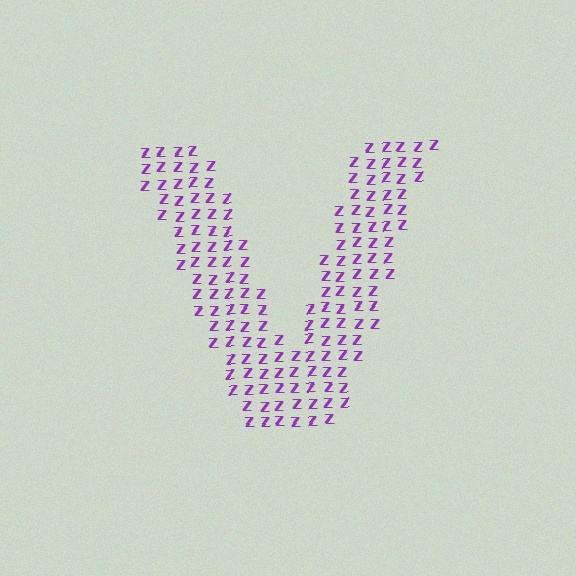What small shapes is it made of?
It is made of small letter Z's.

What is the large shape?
The large shape is the letter V.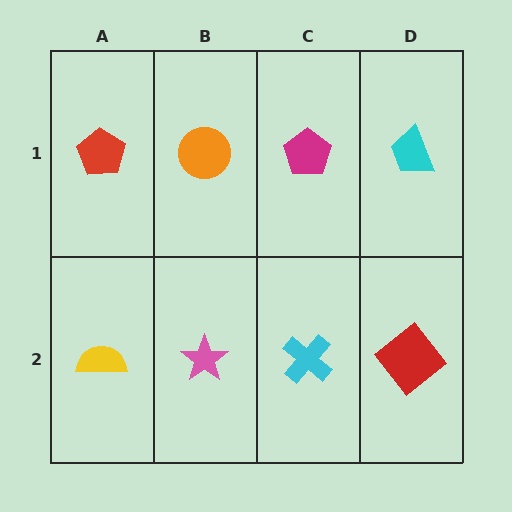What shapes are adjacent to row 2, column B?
An orange circle (row 1, column B), a yellow semicircle (row 2, column A), a cyan cross (row 2, column C).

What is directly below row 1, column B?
A pink star.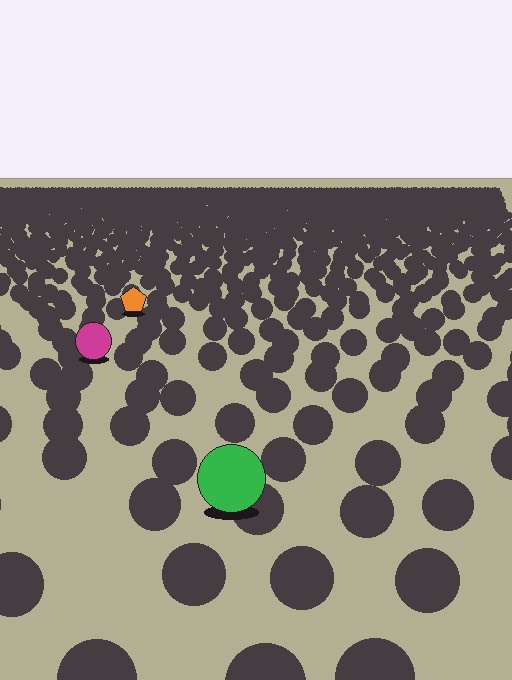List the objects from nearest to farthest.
From nearest to farthest: the green circle, the magenta circle, the orange pentagon.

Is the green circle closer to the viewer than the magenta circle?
Yes. The green circle is closer — you can tell from the texture gradient: the ground texture is coarser near it.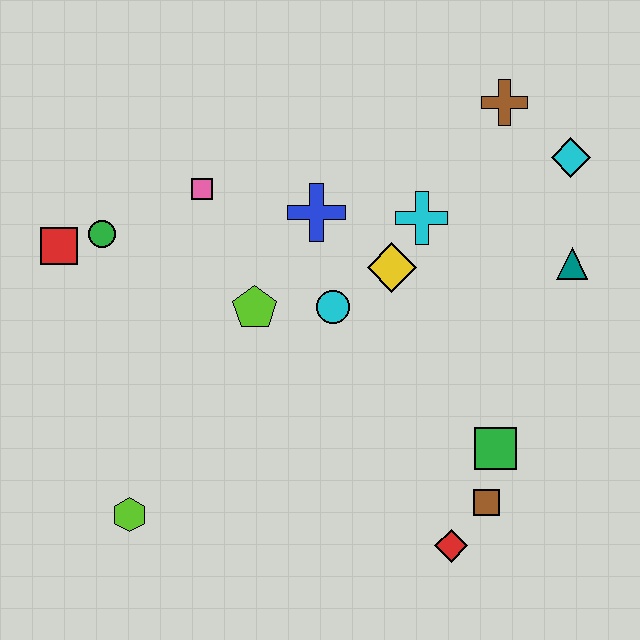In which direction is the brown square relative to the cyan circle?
The brown square is below the cyan circle.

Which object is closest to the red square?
The green circle is closest to the red square.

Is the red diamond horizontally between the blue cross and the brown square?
Yes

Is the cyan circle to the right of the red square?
Yes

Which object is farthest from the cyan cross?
The lime hexagon is farthest from the cyan cross.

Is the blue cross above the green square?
Yes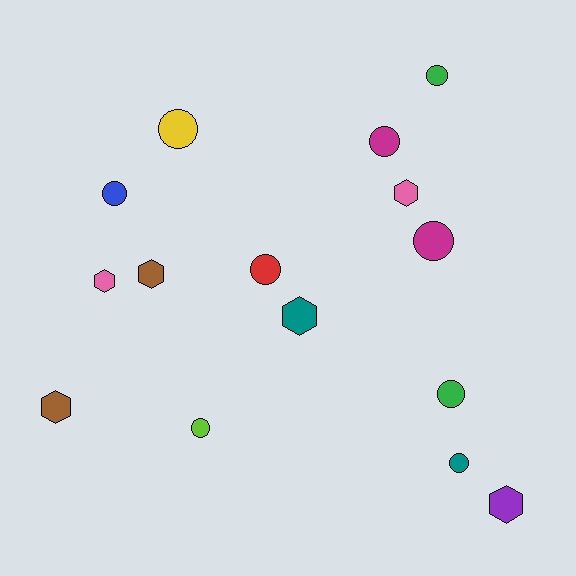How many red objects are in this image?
There is 1 red object.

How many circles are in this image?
There are 9 circles.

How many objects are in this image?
There are 15 objects.